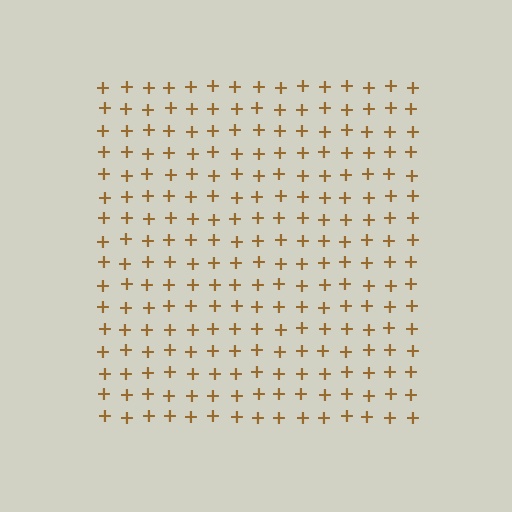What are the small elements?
The small elements are plus signs.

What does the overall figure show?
The overall figure shows a square.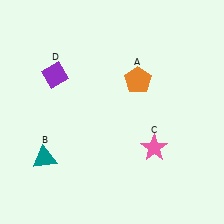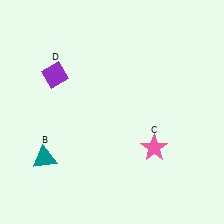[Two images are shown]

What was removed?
The orange pentagon (A) was removed in Image 2.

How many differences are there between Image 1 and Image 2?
There is 1 difference between the two images.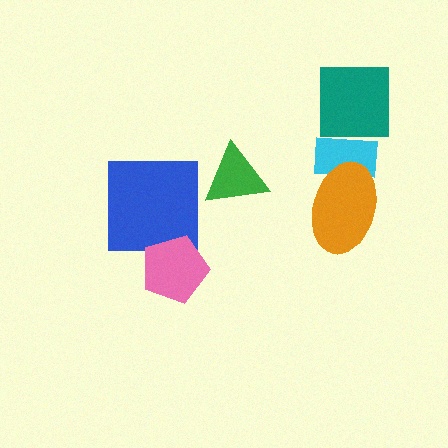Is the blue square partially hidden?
Yes, it is partially covered by another shape.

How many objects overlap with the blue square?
1 object overlaps with the blue square.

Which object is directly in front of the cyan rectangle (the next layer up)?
The orange ellipse is directly in front of the cyan rectangle.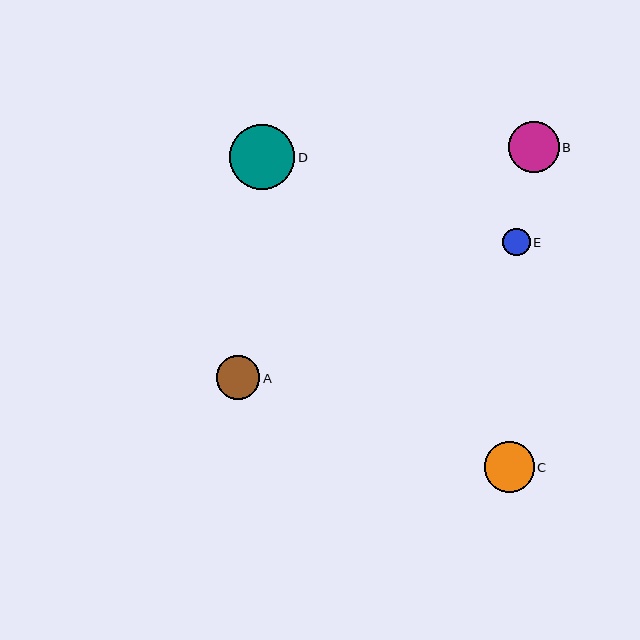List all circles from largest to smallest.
From largest to smallest: D, B, C, A, E.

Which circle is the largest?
Circle D is the largest with a size of approximately 66 pixels.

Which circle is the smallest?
Circle E is the smallest with a size of approximately 28 pixels.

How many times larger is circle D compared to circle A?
Circle D is approximately 1.5 times the size of circle A.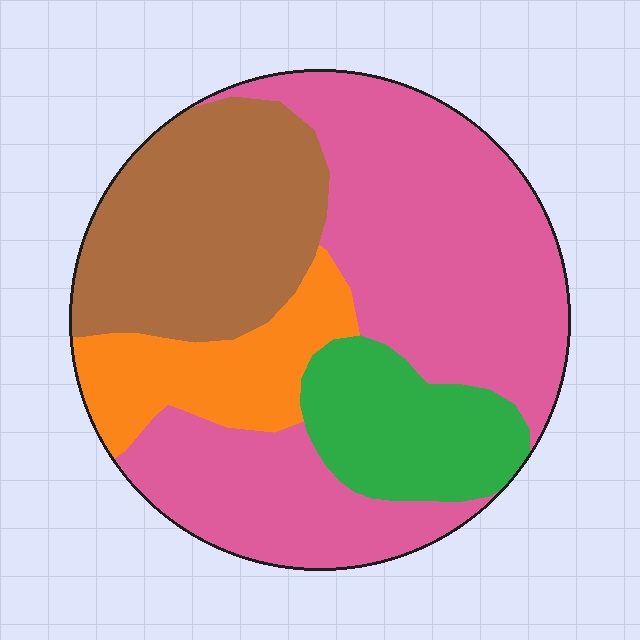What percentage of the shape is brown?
Brown covers around 25% of the shape.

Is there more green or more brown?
Brown.